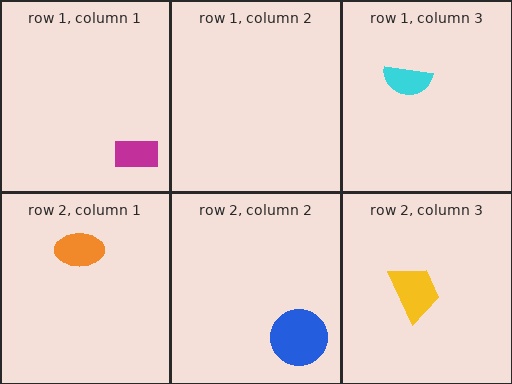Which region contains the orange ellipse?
The row 2, column 1 region.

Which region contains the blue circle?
The row 2, column 2 region.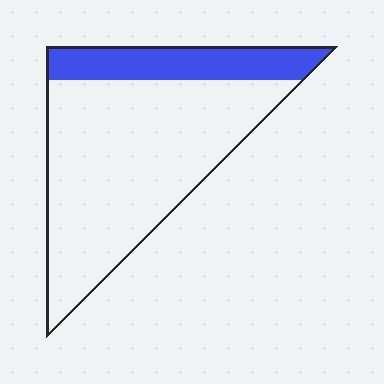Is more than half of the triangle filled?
No.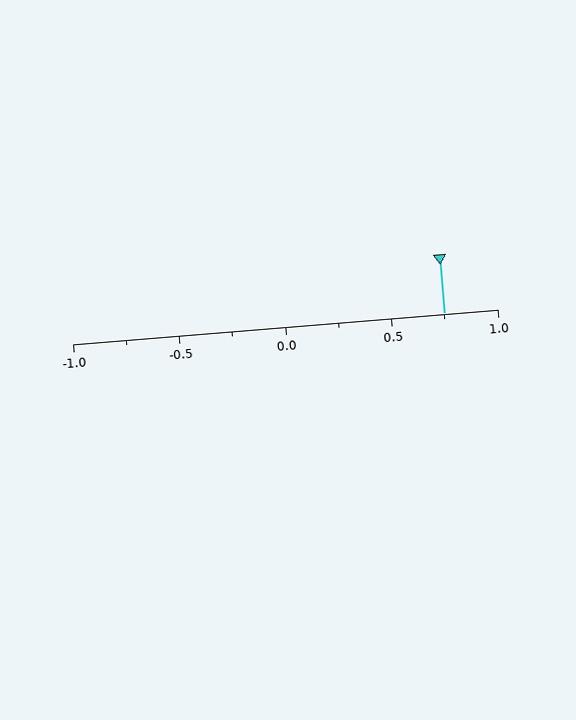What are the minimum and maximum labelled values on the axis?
The axis runs from -1.0 to 1.0.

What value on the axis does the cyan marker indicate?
The marker indicates approximately 0.75.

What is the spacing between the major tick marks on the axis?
The major ticks are spaced 0.5 apart.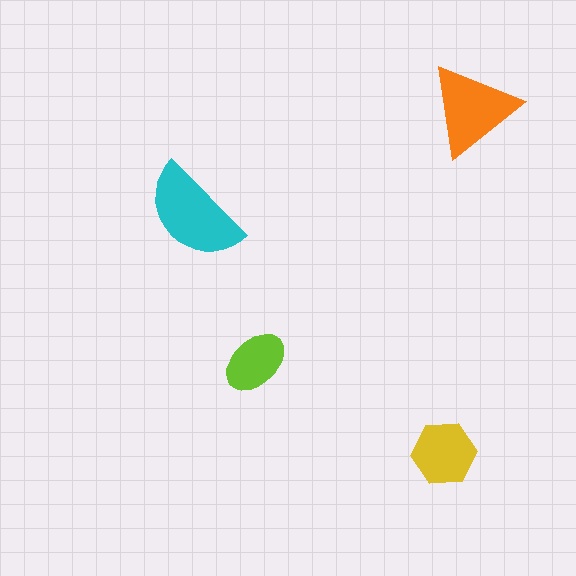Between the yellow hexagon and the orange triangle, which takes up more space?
The orange triangle.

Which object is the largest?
The cyan semicircle.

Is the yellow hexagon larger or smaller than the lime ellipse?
Larger.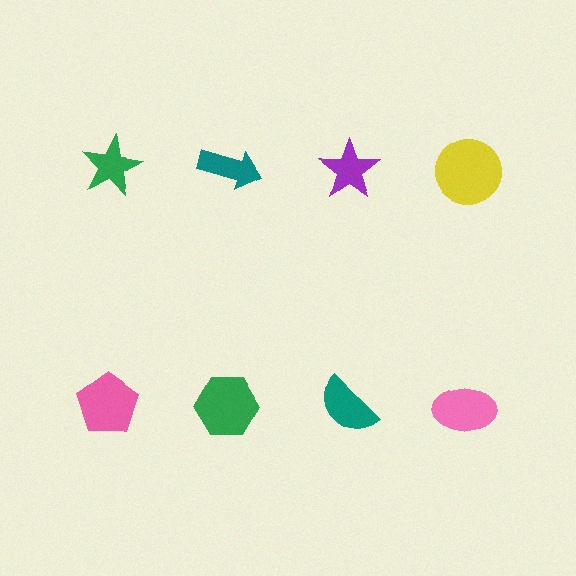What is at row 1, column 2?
A teal arrow.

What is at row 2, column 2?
A green hexagon.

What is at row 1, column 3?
A purple star.